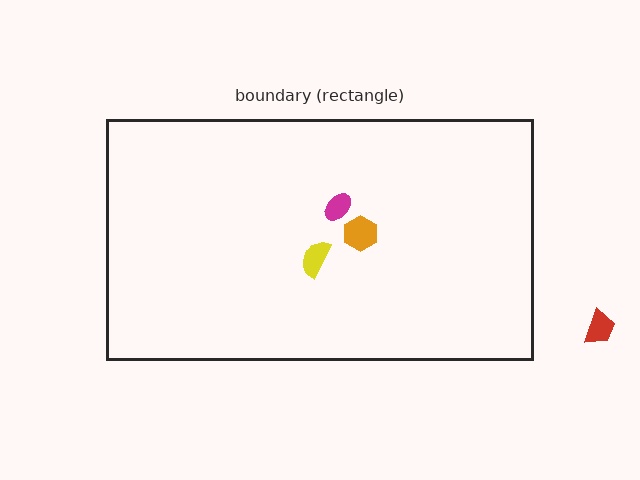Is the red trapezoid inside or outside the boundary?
Outside.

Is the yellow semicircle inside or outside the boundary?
Inside.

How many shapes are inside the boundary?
3 inside, 1 outside.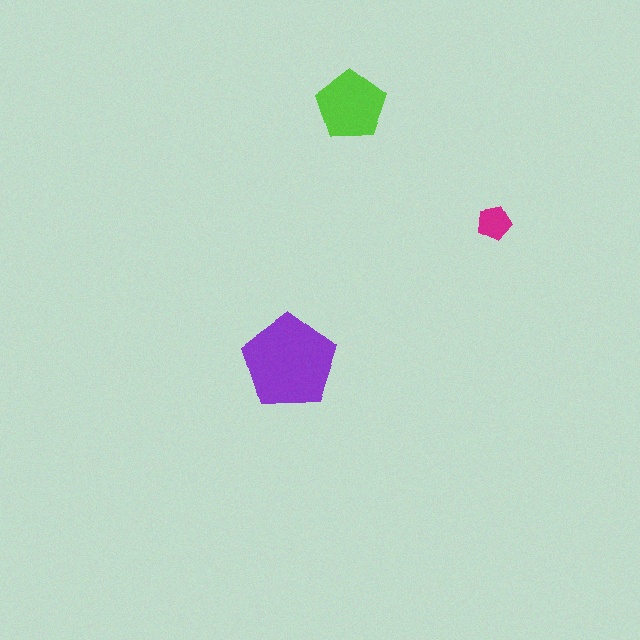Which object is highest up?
The lime pentagon is topmost.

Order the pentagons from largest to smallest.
the purple one, the lime one, the magenta one.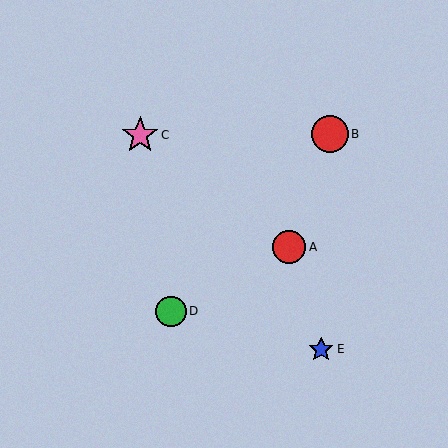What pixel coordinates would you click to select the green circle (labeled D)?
Click at (171, 311) to select the green circle D.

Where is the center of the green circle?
The center of the green circle is at (171, 311).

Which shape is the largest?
The pink star (labeled C) is the largest.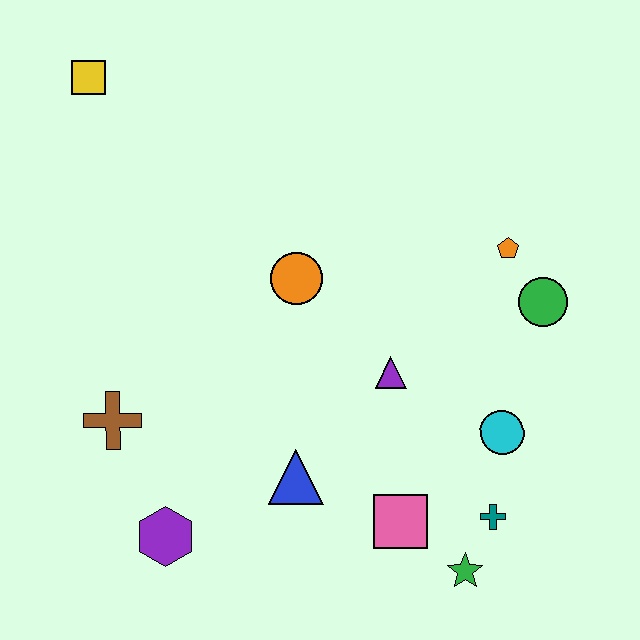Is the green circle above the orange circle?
No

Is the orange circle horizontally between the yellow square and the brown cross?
No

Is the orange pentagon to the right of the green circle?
No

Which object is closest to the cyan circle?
The teal cross is closest to the cyan circle.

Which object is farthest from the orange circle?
The green star is farthest from the orange circle.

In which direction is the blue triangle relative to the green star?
The blue triangle is to the left of the green star.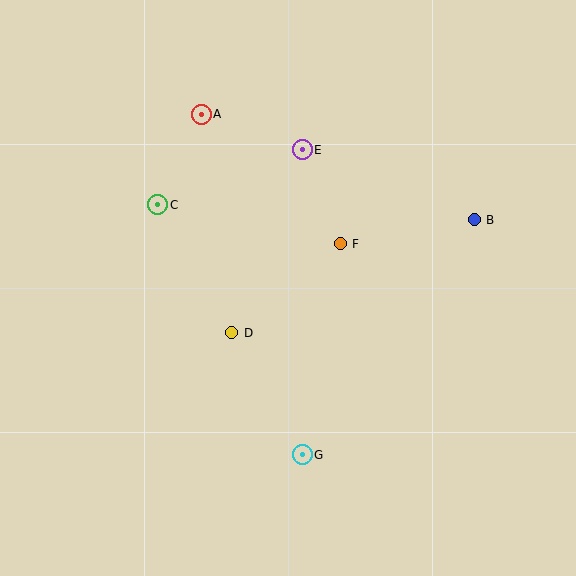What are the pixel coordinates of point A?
Point A is at (201, 114).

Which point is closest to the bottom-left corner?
Point G is closest to the bottom-left corner.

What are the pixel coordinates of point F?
Point F is at (340, 244).